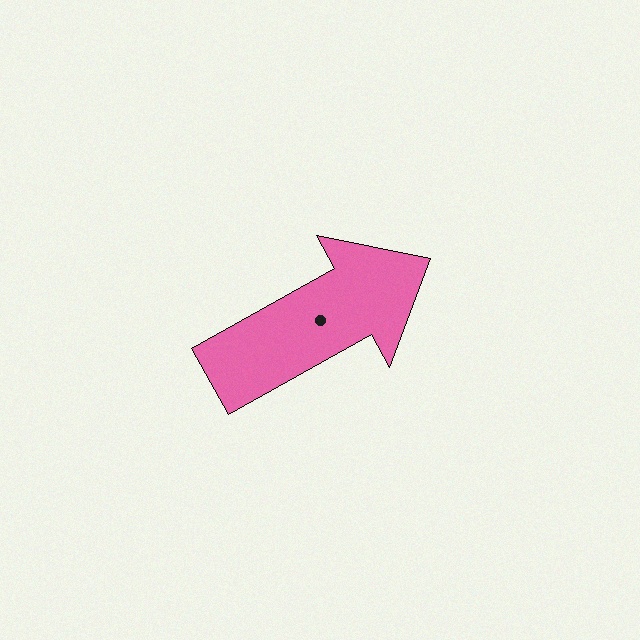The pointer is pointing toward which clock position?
Roughly 2 o'clock.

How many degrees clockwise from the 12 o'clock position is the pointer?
Approximately 61 degrees.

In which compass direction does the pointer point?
Northeast.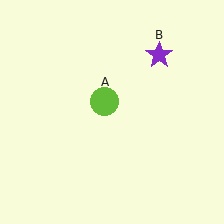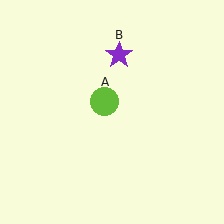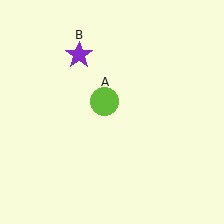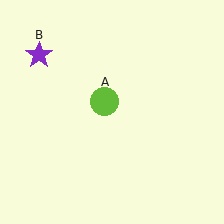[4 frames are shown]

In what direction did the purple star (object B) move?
The purple star (object B) moved left.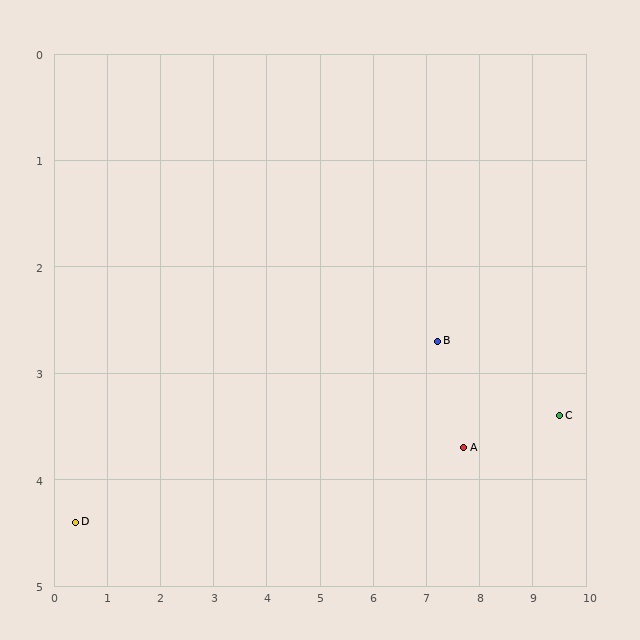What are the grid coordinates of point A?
Point A is at approximately (7.7, 3.7).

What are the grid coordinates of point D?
Point D is at approximately (0.4, 4.4).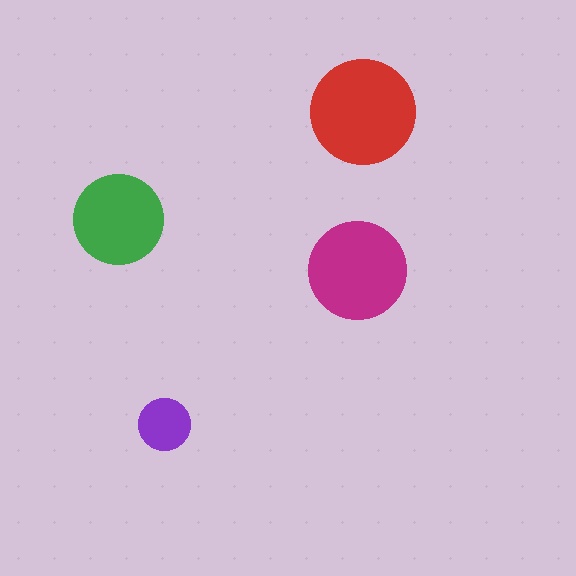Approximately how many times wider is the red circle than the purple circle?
About 2 times wider.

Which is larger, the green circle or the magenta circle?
The magenta one.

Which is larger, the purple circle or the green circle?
The green one.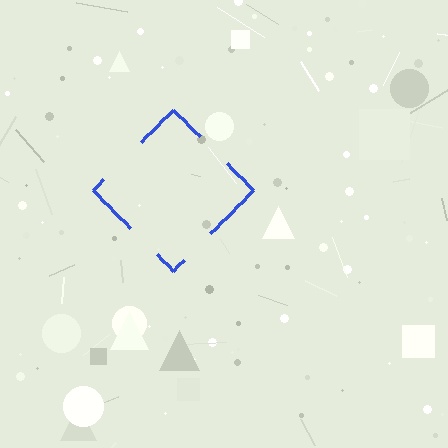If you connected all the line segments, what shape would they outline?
They would outline a diamond.